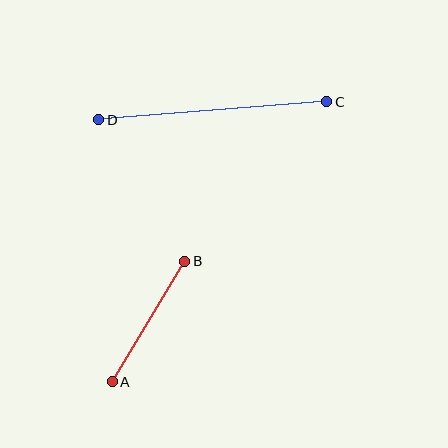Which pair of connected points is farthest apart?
Points C and D are farthest apart.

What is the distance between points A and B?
The distance is approximately 141 pixels.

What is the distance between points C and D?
The distance is approximately 229 pixels.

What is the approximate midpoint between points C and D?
The midpoint is at approximately (213, 111) pixels.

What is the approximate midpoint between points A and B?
The midpoint is at approximately (148, 321) pixels.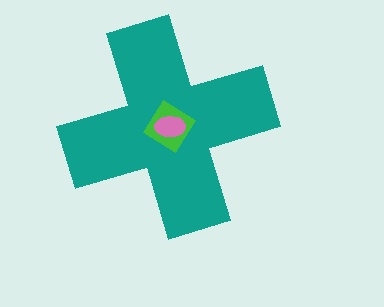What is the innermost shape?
The pink ellipse.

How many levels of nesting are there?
3.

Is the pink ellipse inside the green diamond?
Yes.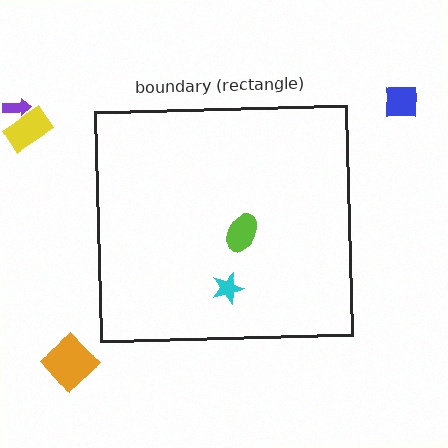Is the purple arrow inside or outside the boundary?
Outside.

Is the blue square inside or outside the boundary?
Outside.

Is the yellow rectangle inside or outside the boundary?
Outside.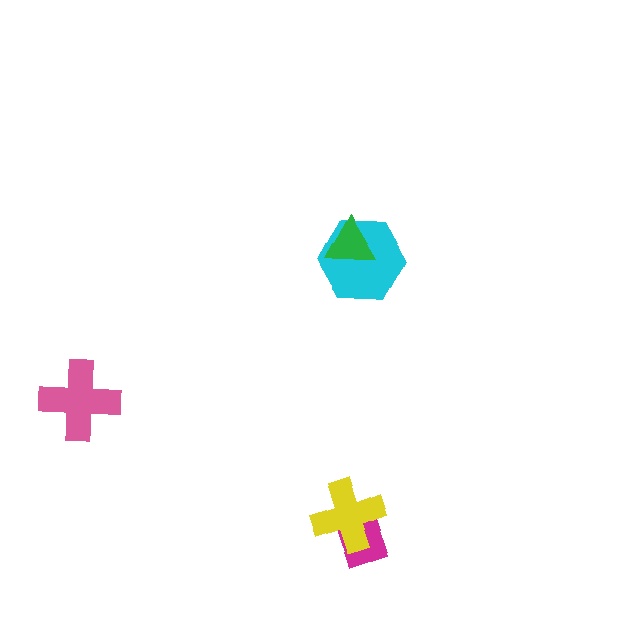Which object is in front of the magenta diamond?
The yellow cross is in front of the magenta diamond.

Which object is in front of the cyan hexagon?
The green triangle is in front of the cyan hexagon.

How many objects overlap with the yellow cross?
1 object overlaps with the yellow cross.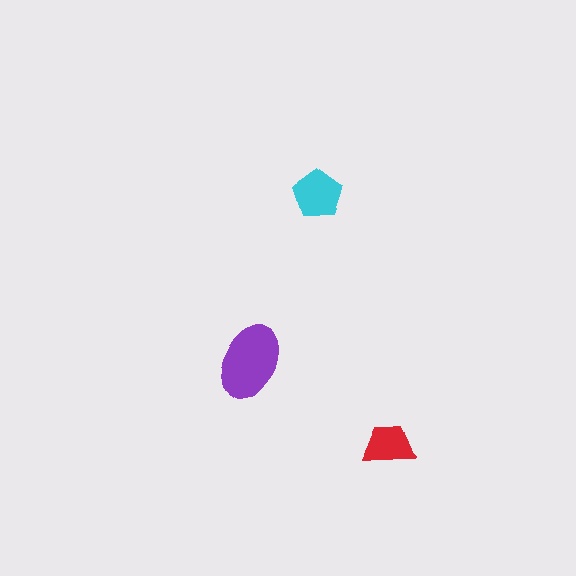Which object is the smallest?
The red trapezoid.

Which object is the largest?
The purple ellipse.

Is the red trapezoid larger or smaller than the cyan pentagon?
Smaller.